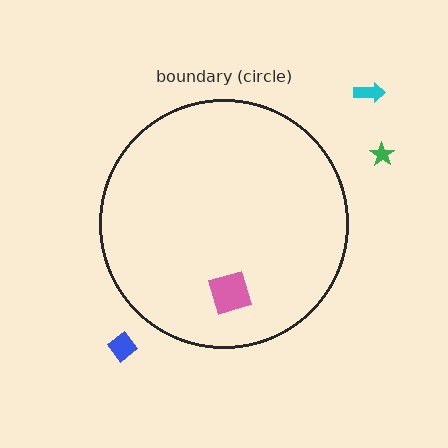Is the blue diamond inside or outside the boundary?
Outside.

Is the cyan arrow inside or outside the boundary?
Outside.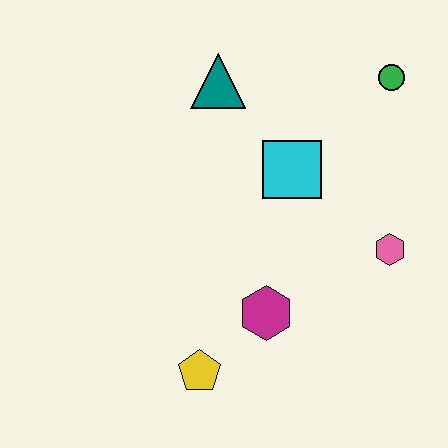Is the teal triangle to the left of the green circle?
Yes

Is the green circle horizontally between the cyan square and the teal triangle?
No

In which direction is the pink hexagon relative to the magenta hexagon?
The pink hexagon is to the right of the magenta hexagon.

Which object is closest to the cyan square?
The teal triangle is closest to the cyan square.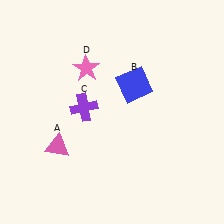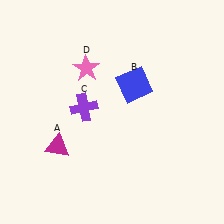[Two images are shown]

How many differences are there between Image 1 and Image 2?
There is 1 difference between the two images.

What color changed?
The triangle (A) changed from pink in Image 1 to magenta in Image 2.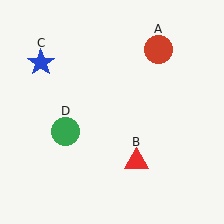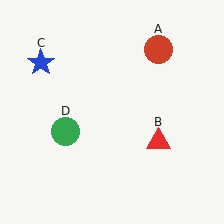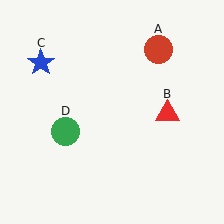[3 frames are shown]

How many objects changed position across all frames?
1 object changed position: red triangle (object B).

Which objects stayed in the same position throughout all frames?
Red circle (object A) and blue star (object C) and green circle (object D) remained stationary.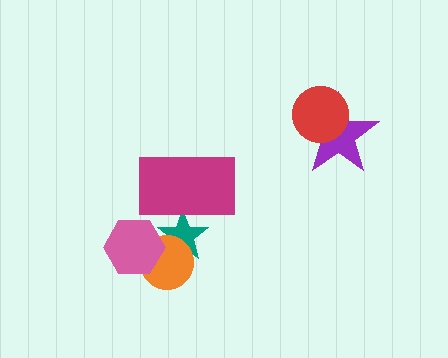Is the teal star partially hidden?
Yes, it is partially covered by another shape.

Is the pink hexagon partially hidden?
No, no other shape covers it.